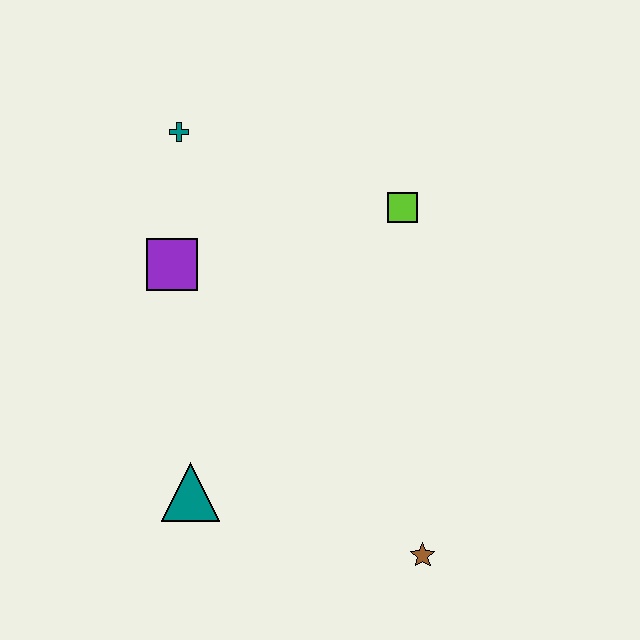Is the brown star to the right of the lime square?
Yes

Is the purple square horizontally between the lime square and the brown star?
No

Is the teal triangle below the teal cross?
Yes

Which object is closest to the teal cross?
The purple square is closest to the teal cross.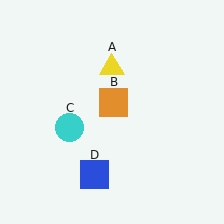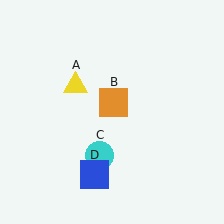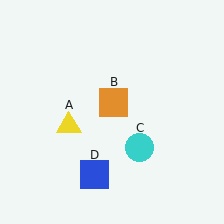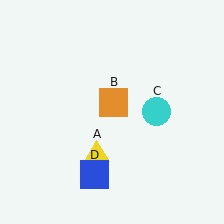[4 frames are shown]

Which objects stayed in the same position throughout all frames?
Orange square (object B) and blue square (object D) remained stationary.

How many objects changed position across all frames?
2 objects changed position: yellow triangle (object A), cyan circle (object C).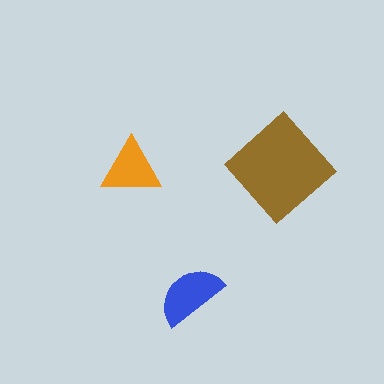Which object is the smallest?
The orange triangle.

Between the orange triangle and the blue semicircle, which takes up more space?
The blue semicircle.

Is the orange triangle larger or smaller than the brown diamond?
Smaller.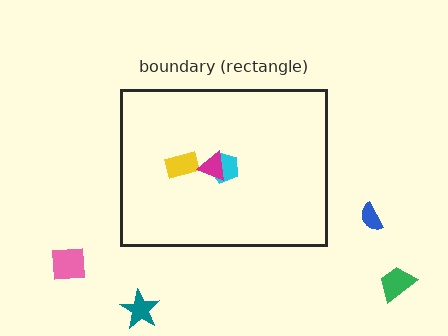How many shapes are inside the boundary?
3 inside, 4 outside.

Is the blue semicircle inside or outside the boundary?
Outside.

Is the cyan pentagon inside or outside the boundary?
Inside.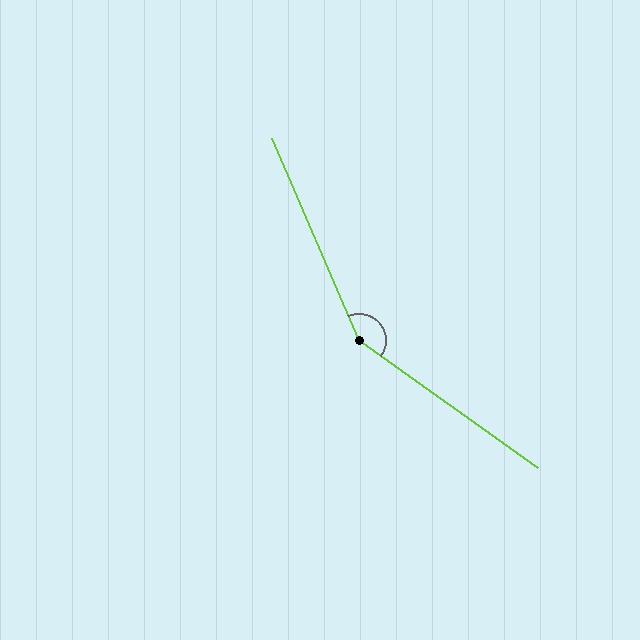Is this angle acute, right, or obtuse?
It is obtuse.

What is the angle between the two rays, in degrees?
Approximately 149 degrees.